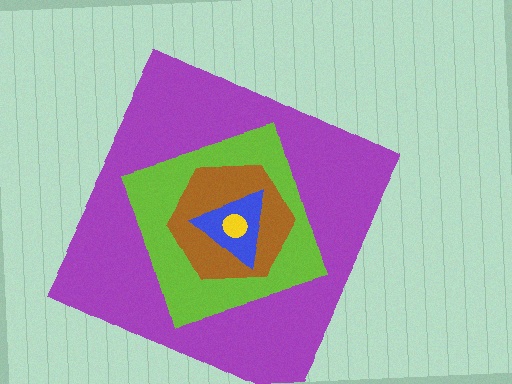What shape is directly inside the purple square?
The lime diamond.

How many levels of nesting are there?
5.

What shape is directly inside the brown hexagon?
The blue triangle.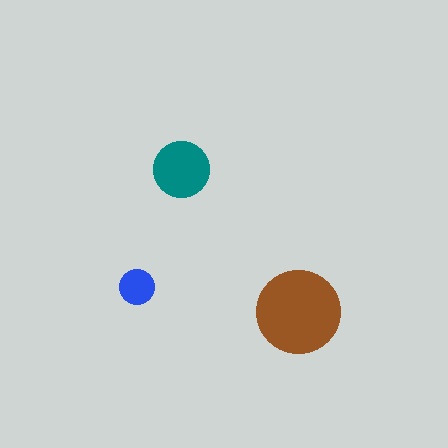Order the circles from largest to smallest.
the brown one, the teal one, the blue one.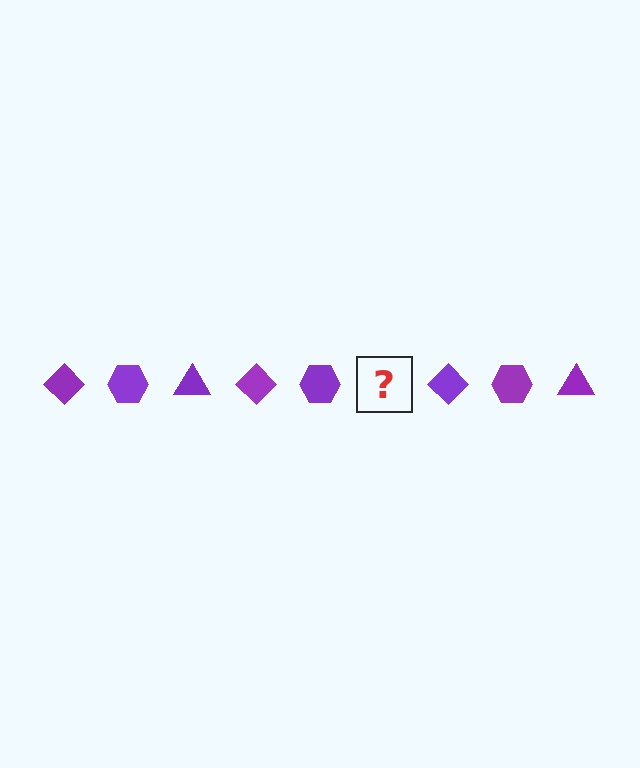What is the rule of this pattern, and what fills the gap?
The rule is that the pattern cycles through diamond, hexagon, triangle shapes in purple. The gap should be filled with a purple triangle.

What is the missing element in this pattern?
The missing element is a purple triangle.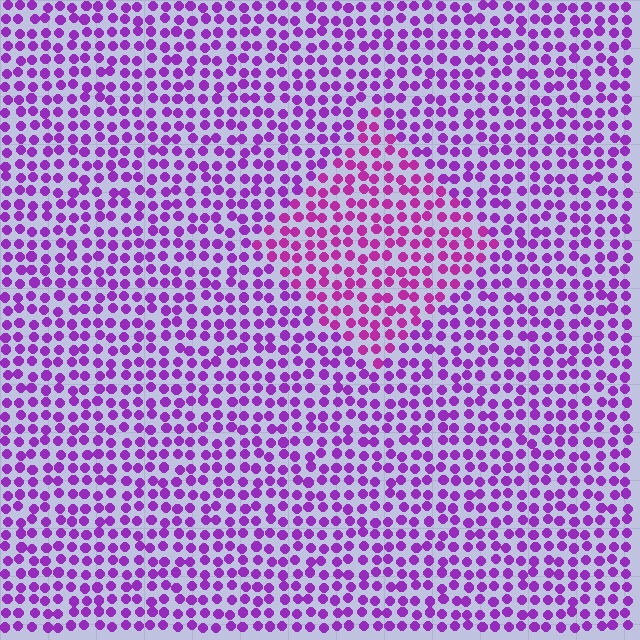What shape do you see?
I see a diamond.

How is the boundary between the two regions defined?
The boundary is defined purely by a slight shift in hue (about 24 degrees). Spacing, size, and orientation are identical on both sides.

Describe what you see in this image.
The image is filled with small purple elements in a uniform arrangement. A diamond-shaped region is visible where the elements are tinted to a slightly different hue, forming a subtle color boundary.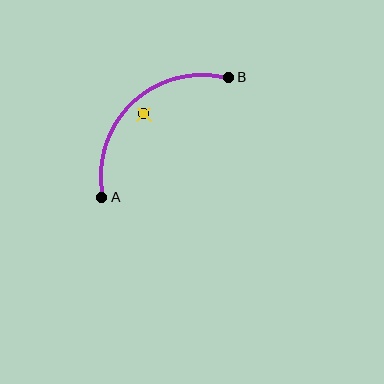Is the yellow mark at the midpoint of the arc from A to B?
No — the yellow mark does not lie on the arc at all. It sits slightly inside the curve.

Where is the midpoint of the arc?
The arc midpoint is the point on the curve farthest from the straight line joining A and B. It sits above and to the left of that line.